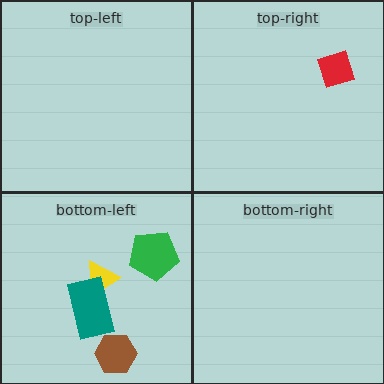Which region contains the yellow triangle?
The bottom-left region.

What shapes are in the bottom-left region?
The green pentagon, the yellow triangle, the brown hexagon, the teal rectangle.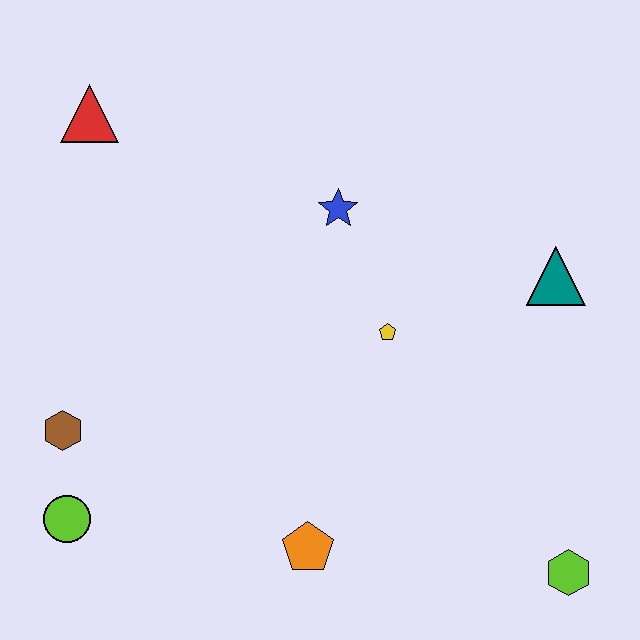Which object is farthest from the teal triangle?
The lime circle is farthest from the teal triangle.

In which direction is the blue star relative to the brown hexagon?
The blue star is to the right of the brown hexagon.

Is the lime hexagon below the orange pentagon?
Yes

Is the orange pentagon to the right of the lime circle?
Yes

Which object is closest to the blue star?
The yellow pentagon is closest to the blue star.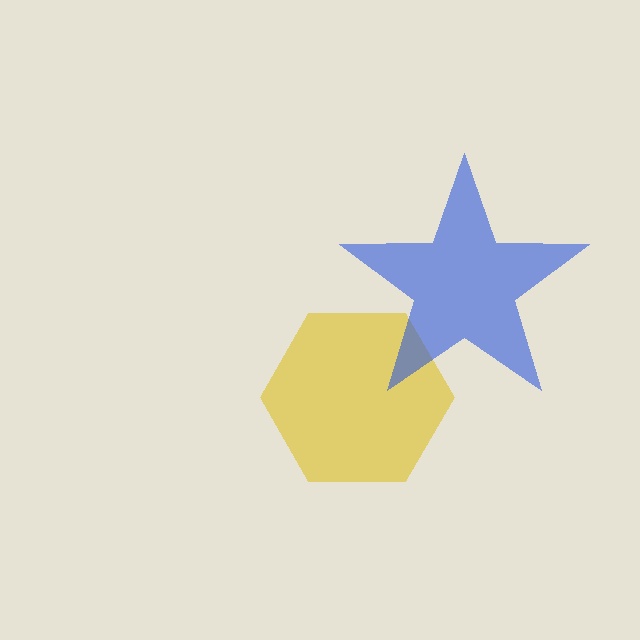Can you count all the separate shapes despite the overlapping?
Yes, there are 2 separate shapes.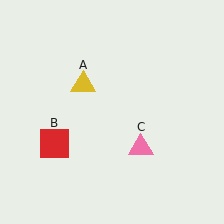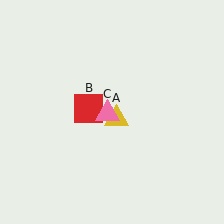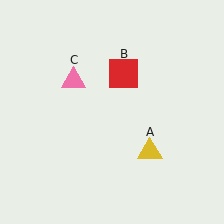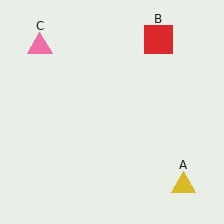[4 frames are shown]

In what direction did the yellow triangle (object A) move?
The yellow triangle (object A) moved down and to the right.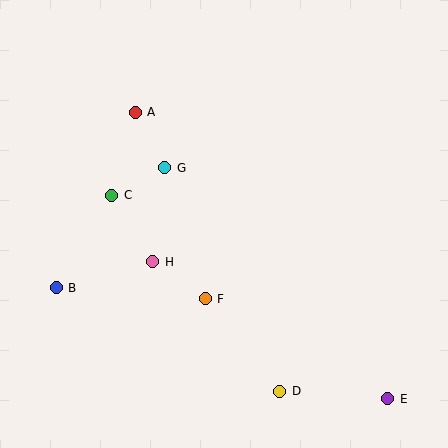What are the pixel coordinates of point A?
Point A is at (135, 112).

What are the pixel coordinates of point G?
Point G is at (165, 168).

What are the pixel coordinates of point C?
Point C is at (112, 195).